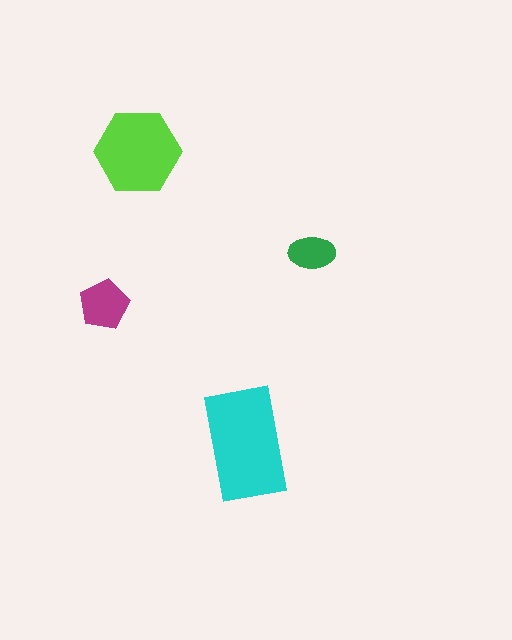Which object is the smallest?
The green ellipse.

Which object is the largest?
The cyan rectangle.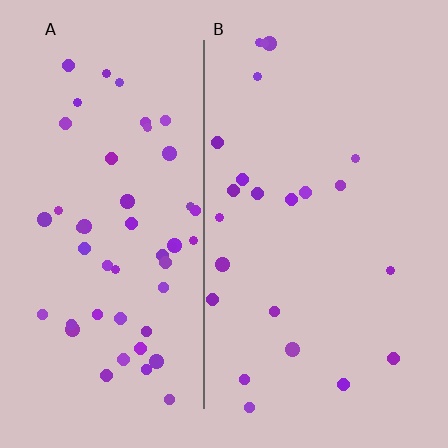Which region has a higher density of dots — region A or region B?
A (the left).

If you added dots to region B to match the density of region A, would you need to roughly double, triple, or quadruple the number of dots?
Approximately double.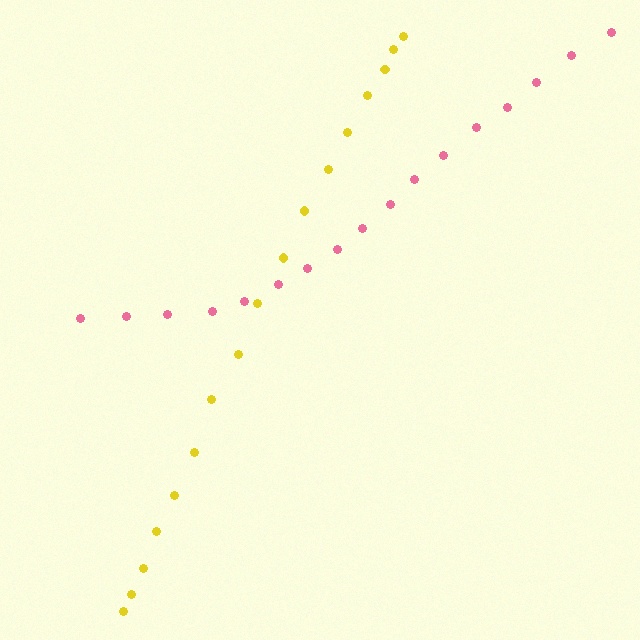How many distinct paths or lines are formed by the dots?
There are 2 distinct paths.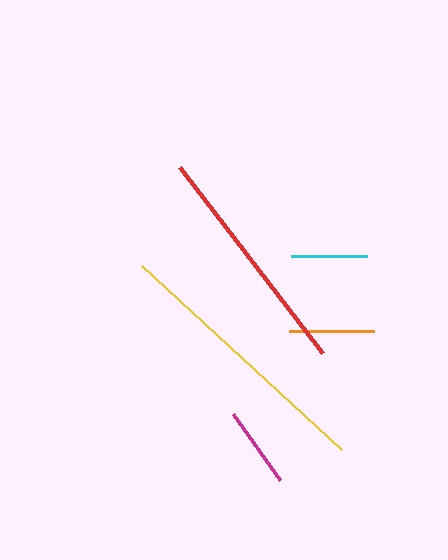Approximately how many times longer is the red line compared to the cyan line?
The red line is approximately 3.1 times the length of the cyan line.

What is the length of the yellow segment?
The yellow segment is approximately 272 pixels long.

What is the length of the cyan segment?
The cyan segment is approximately 76 pixels long.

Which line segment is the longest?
The yellow line is the longest at approximately 272 pixels.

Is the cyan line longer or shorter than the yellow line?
The yellow line is longer than the cyan line.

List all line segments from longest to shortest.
From longest to shortest: yellow, red, orange, magenta, cyan.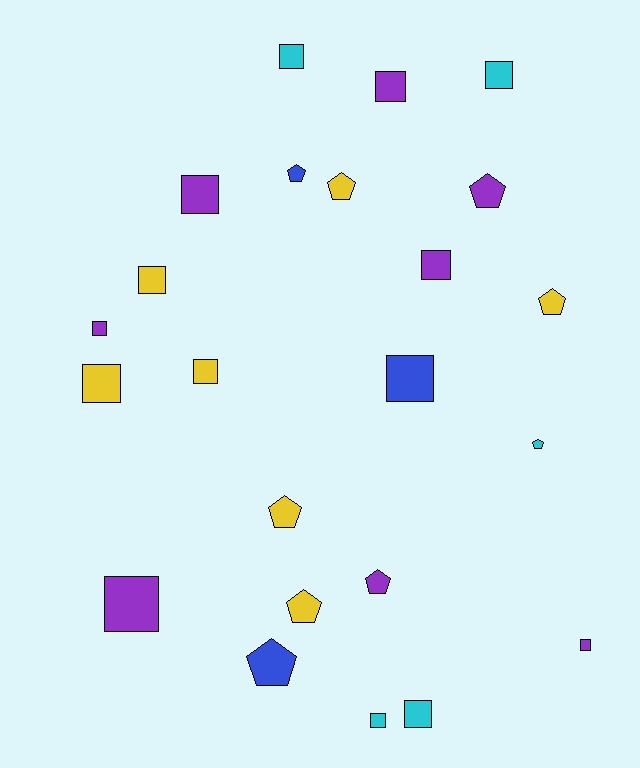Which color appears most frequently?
Purple, with 8 objects.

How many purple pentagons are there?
There are 2 purple pentagons.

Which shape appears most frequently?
Square, with 14 objects.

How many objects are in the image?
There are 23 objects.